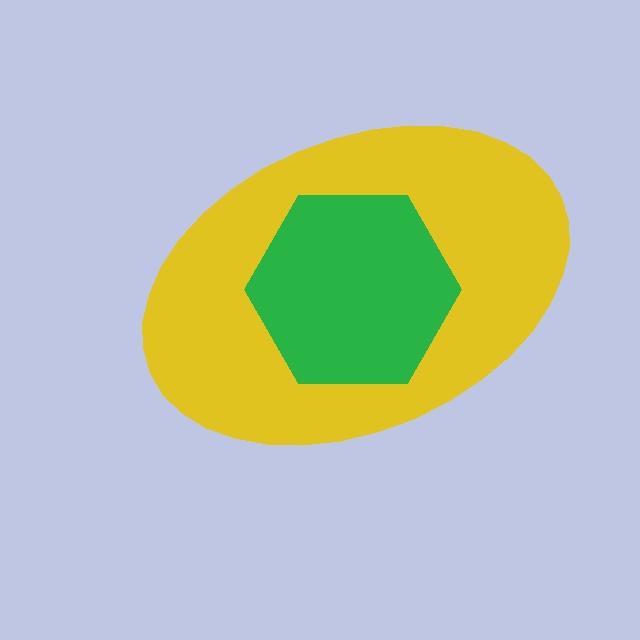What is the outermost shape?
The yellow ellipse.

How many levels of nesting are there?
2.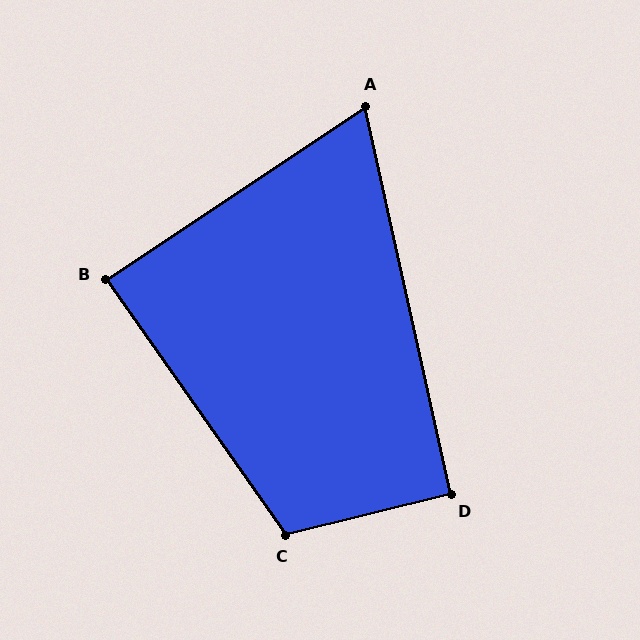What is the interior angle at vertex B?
Approximately 89 degrees (approximately right).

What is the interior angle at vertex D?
Approximately 91 degrees (approximately right).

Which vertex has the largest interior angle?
C, at approximately 111 degrees.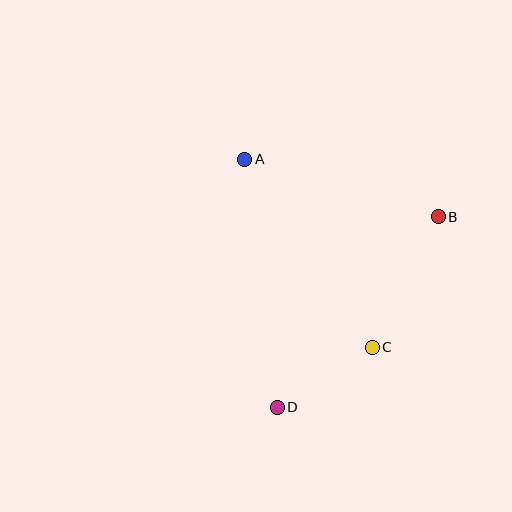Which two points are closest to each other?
Points C and D are closest to each other.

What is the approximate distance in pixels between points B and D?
The distance between B and D is approximately 249 pixels.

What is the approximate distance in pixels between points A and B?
The distance between A and B is approximately 202 pixels.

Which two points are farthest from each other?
Points A and D are farthest from each other.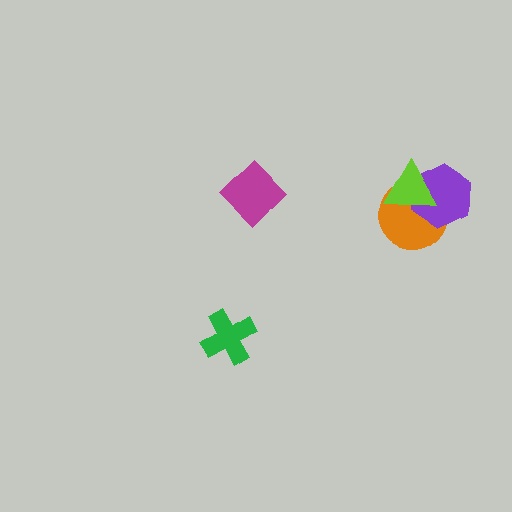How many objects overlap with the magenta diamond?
0 objects overlap with the magenta diamond.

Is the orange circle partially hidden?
Yes, it is partially covered by another shape.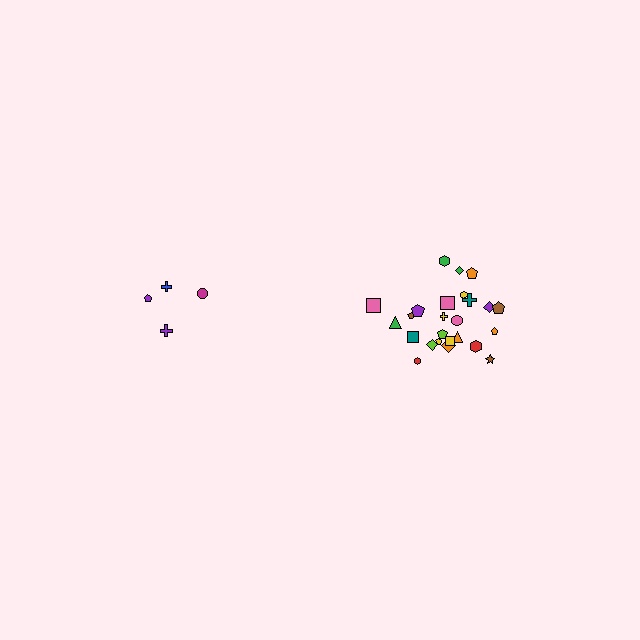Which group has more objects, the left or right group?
The right group.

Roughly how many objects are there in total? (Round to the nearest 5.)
Roughly 30 objects in total.